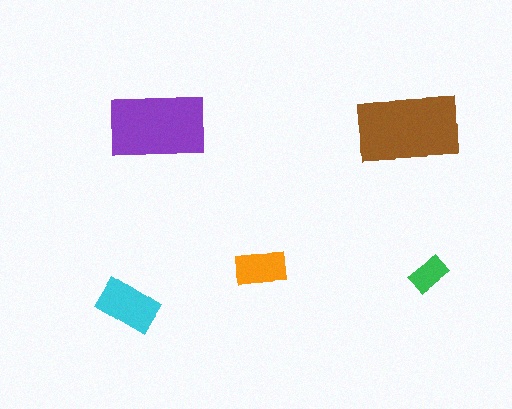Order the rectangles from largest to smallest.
the brown one, the purple one, the cyan one, the orange one, the green one.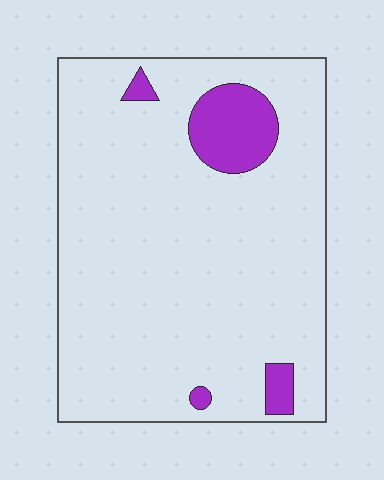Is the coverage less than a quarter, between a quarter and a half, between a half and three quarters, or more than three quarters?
Less than a quarter.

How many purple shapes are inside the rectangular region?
4.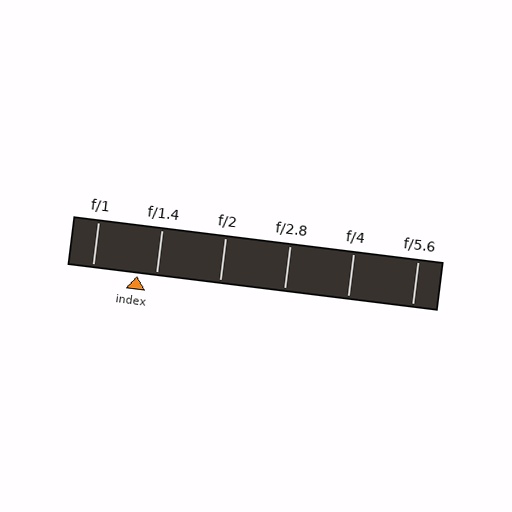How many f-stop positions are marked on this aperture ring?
There are 6 f-stop positions marked.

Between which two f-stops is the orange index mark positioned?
The index mark is between f/1 and f/1.4.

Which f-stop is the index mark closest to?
The index mark is closest to f/1.4.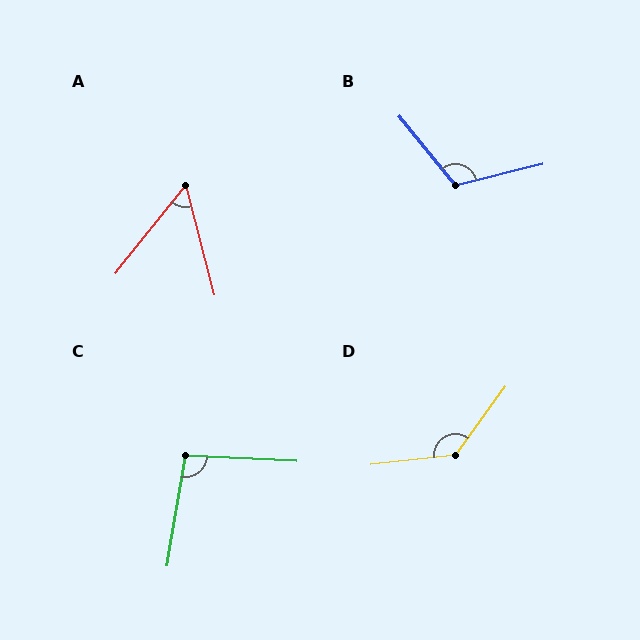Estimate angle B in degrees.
Approximately 115 degrees.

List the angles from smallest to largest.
A (53°), C (96°), B (115°), D (133°).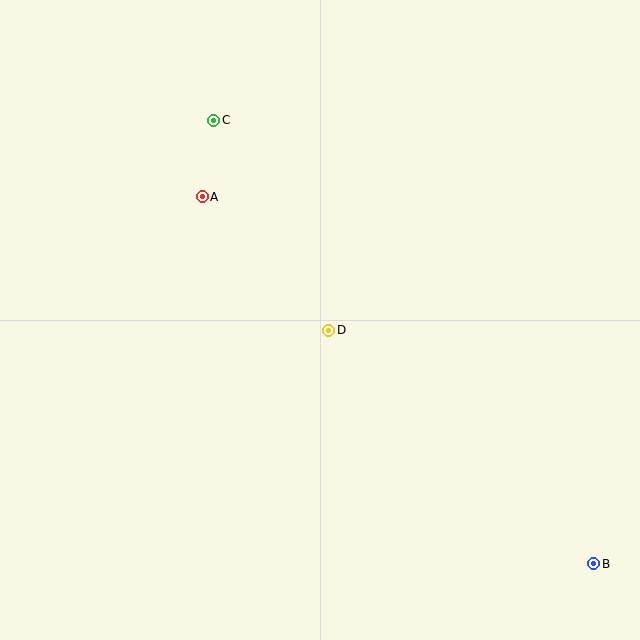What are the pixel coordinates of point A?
Point A is at (202, 197).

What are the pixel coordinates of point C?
Point C is at (214, 120).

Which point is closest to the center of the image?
Point D at (329, 330) is closest to the center.